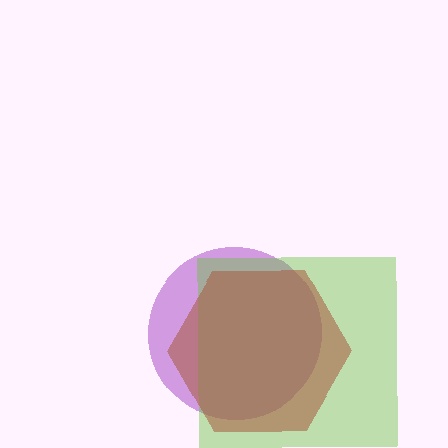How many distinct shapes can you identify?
There are 3 distinct shapes: a purple circle, a lime square, a brown hexagon.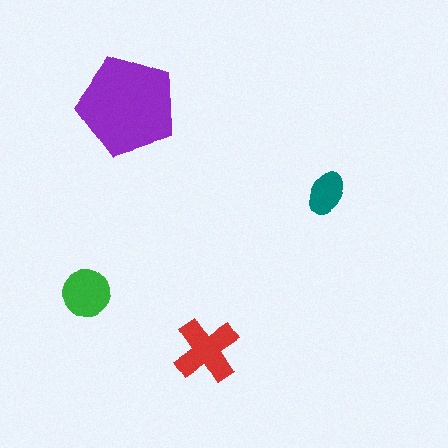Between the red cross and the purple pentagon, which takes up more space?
The purple pentagon.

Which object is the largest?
The purple pentagon.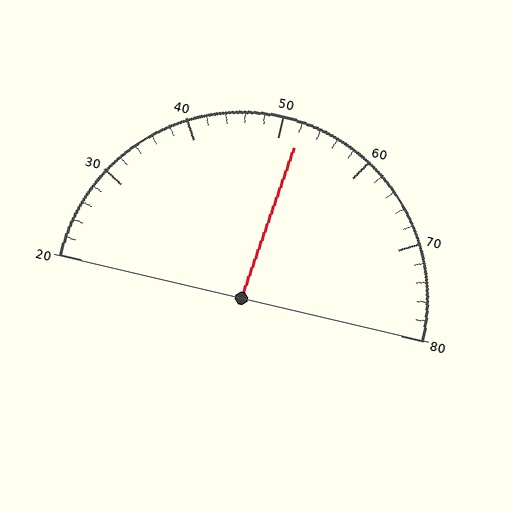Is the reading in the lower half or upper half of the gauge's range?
The reading is in the upper half of the range (20 to 80).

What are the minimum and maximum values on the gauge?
The gauge ranges from 20 to 80.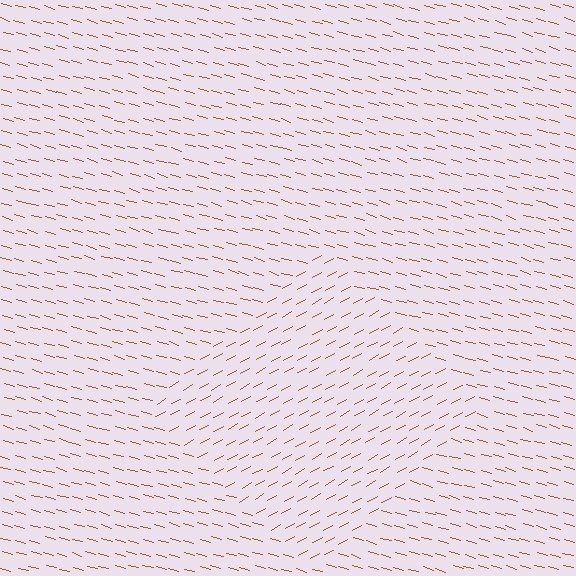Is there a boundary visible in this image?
Yes, there is a texture boundary formed by a change in line orientation.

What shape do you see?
I see a diamond.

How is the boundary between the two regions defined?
The boundary is defined purely by a change in line orientation (approximately 45 degrees difference). All lines are the same color and thickness.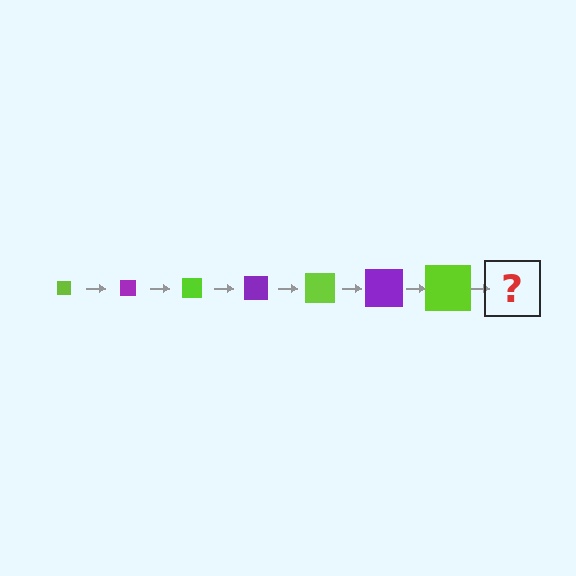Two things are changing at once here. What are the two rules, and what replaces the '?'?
The two rules are that the square grows larger each step and the color cycles through lime and purple. The '?' should be a purple square, larger than the previous one.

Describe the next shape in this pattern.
It should be a purple square, larger than the previous one.